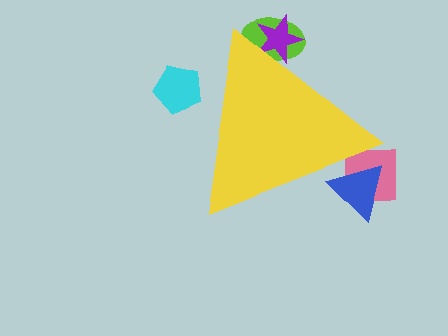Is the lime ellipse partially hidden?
Yes, the lime ellipse is partially hidden behind the yellow triangle.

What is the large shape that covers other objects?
A yellow triangle.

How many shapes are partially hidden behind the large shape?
5 shapes are partially hidden.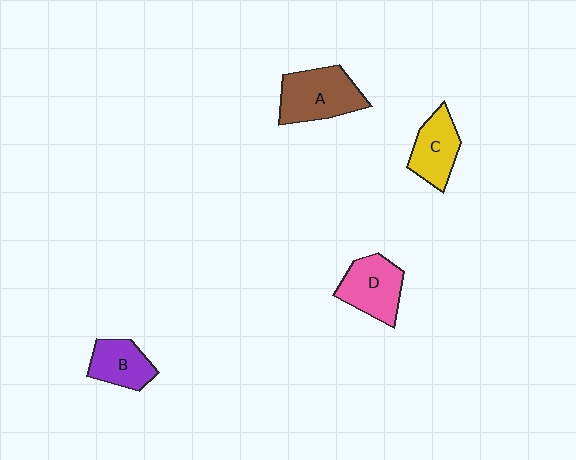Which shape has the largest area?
Shape A (brown).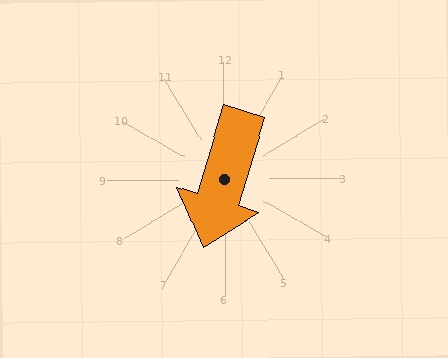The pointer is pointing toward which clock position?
Roughly 7 o'clock.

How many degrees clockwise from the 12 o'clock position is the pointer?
Approximately 197 degrees.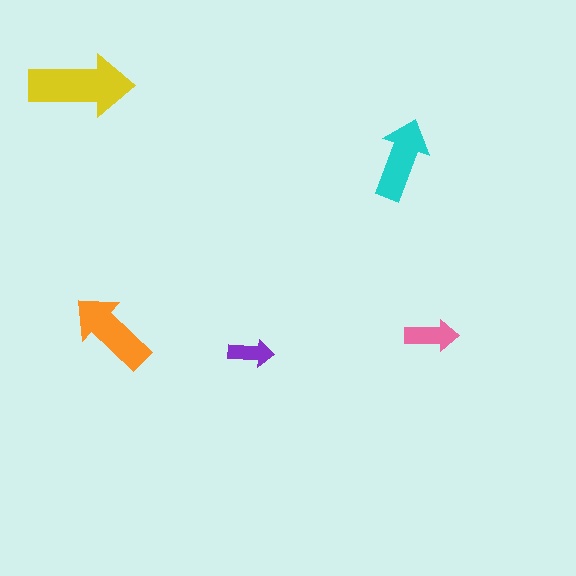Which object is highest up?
The yellow arrow is topmost.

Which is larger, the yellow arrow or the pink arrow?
The yellow one.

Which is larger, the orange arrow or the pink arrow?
The orange one.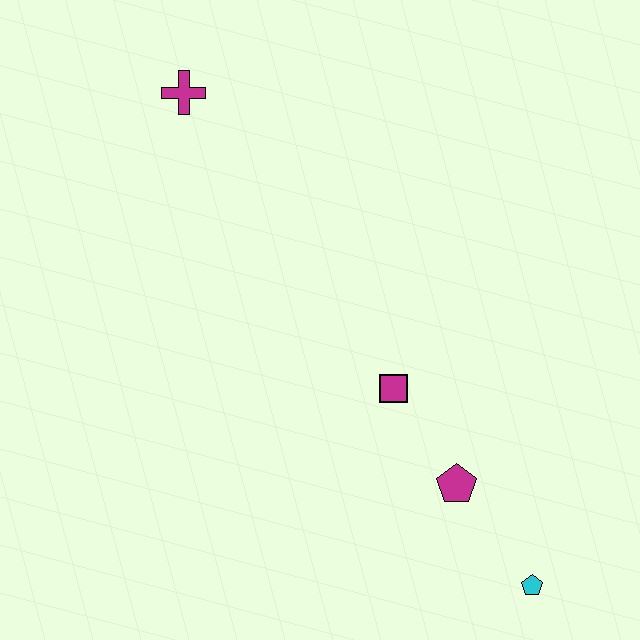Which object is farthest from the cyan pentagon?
The magenta cross is farthest from the cyan pentagon.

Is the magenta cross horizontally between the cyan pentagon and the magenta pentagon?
No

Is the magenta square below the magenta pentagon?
No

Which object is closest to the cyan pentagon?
The magenta pentagon is closest to the cyan pentagon.